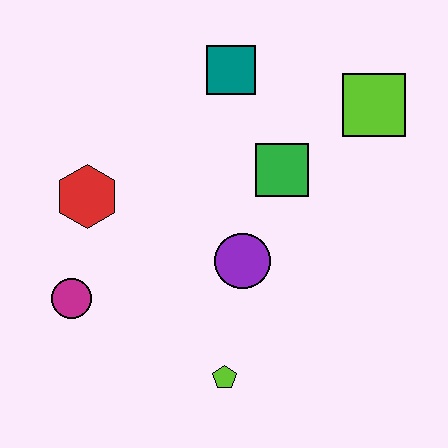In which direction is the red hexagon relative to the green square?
The red hexagon is to the left of the green square.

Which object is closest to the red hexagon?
The magenta circle is closest to the red hexagon.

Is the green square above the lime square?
No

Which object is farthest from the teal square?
The lime pentagon is farthest from the teal square.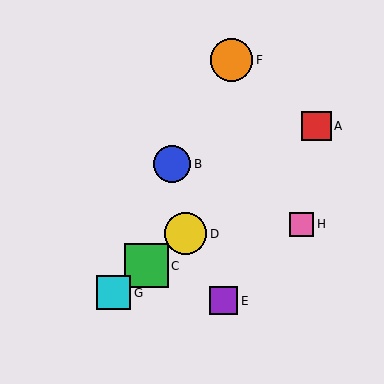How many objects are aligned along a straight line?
4 objects (A, C, D, G) are aligned along a straight line.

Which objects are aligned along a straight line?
Objects A, C, D, G are aligned along a straight line.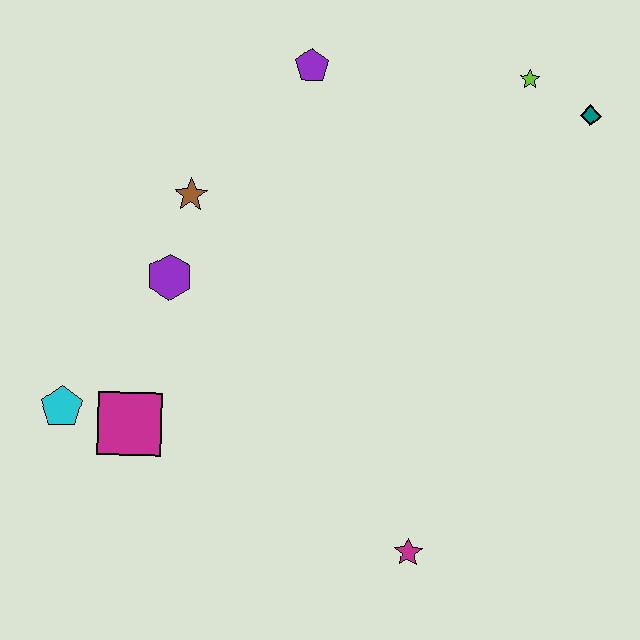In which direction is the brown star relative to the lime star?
The brown star is to the left of the lime star.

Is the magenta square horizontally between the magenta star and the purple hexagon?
No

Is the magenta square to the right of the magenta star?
No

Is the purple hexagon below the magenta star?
No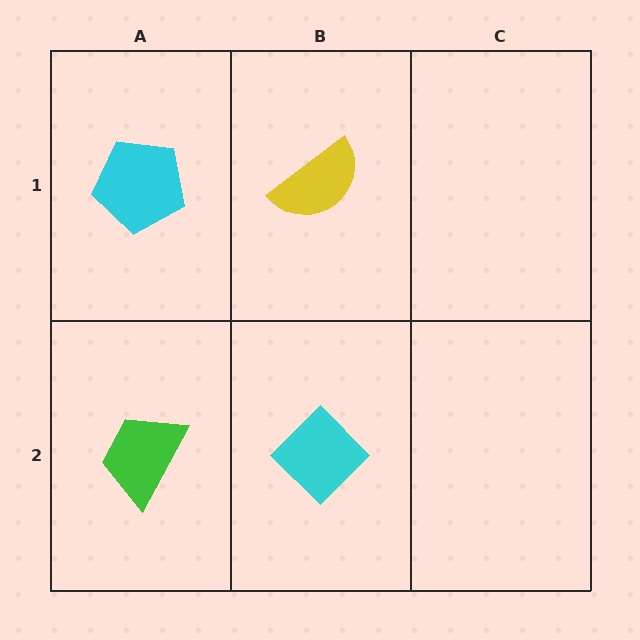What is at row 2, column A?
A green trapezoid.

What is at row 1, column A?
A cyan pentagon.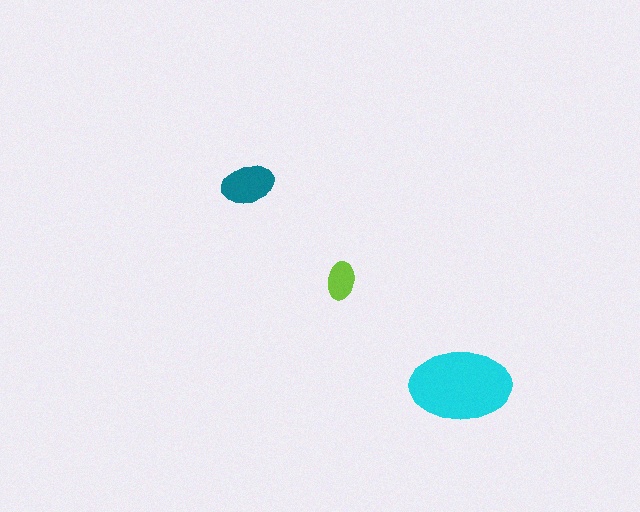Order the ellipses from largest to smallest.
the cyan one, the teal one, the lime one.